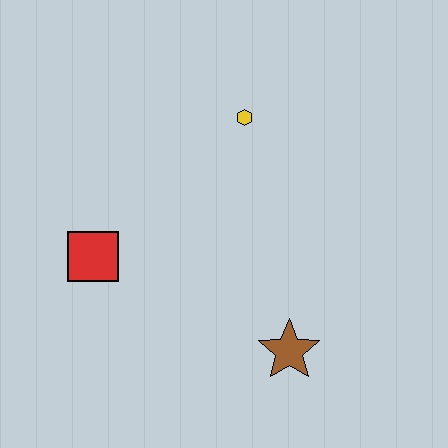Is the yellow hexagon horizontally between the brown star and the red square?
Yes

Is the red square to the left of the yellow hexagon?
Yes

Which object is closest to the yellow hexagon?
The red square is closest to the yellow hexagon.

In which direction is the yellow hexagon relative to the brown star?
The yellow hexagon is above the brown star.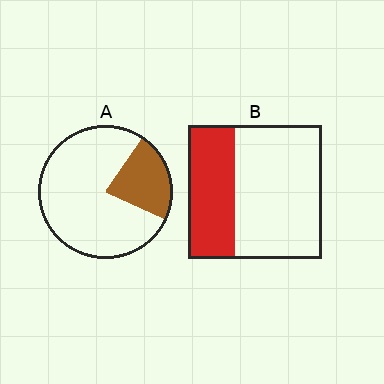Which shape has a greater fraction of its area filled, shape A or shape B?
Shape B.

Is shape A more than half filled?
No.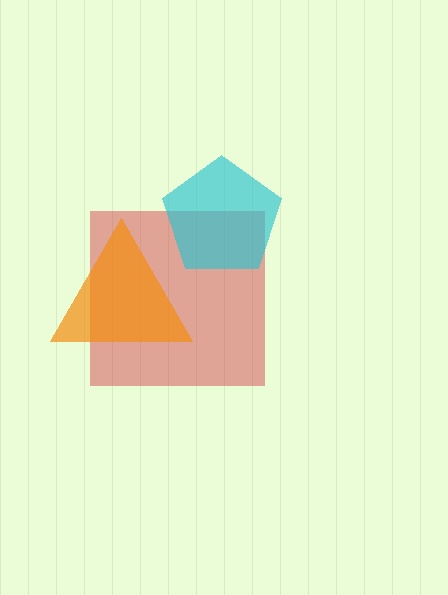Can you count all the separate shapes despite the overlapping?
Yes, there are 3 separate shapes.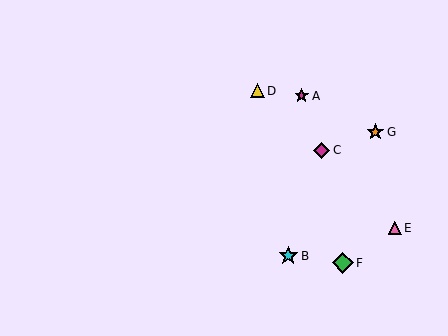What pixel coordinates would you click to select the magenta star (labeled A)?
Click at (302, 96) to select the magenta star A.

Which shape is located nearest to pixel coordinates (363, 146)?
The orange star (labeled G) at (375, 132) is nearest to that location.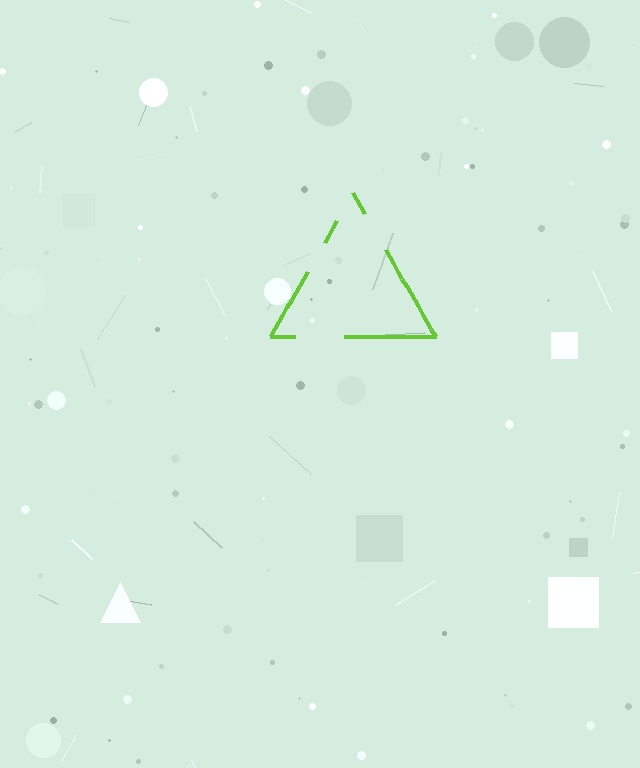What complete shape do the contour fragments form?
The contour fragments form a triangle.